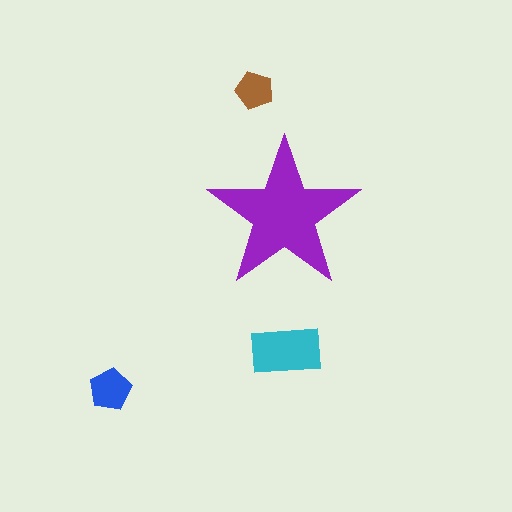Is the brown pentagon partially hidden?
No, the brown pentagon is fully visible.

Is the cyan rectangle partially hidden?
No, the cyan rectangle is fully visible.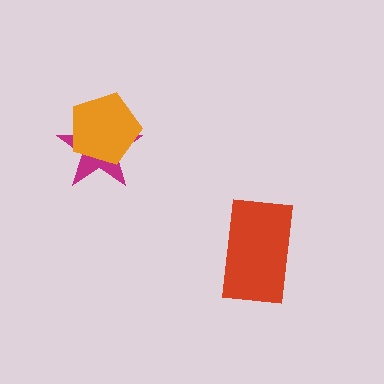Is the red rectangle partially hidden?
No, no other shape covers it.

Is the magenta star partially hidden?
Yes, it is partially covered by another shape.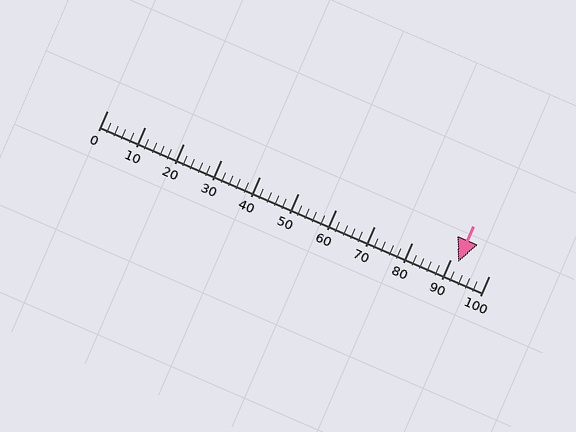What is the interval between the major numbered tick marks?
The major tick marks are spaced 10 units apart.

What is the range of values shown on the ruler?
The ruler shows values from 0 to 100.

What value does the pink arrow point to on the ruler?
The pink arrow points to approximately 92.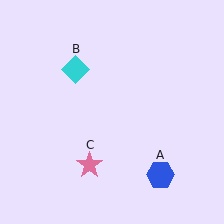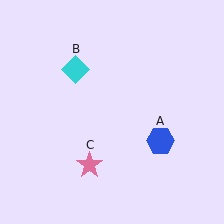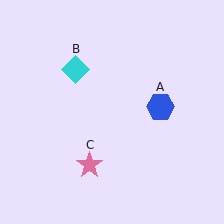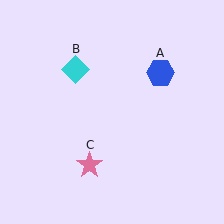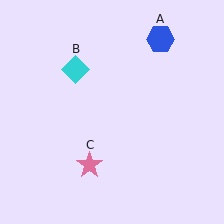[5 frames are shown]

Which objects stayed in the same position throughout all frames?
Cyan diamond (object B) and pink star (object C) remained stationary.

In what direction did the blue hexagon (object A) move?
The blue hexagon (object A) moved up.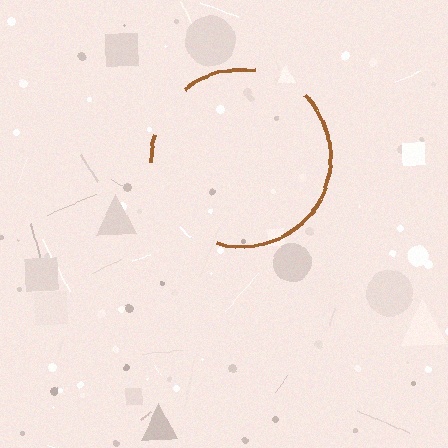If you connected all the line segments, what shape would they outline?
They would outline a circle.